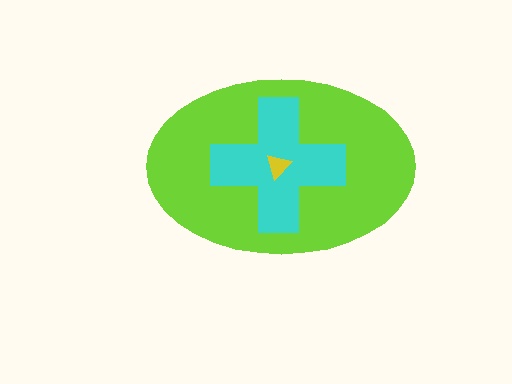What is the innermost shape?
The yellow triangle.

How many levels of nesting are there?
3.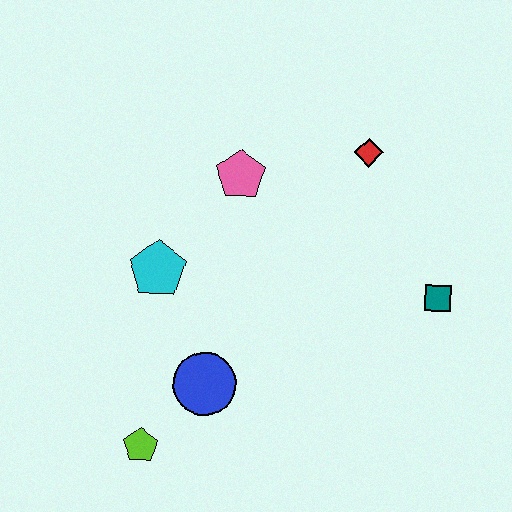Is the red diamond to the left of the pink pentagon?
No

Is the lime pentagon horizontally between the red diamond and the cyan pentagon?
No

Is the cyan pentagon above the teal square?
Yes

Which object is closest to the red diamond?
The pink pentagon is closest to the red diamond.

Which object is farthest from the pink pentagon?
The lime pentagon is farthest from the pink pentagon.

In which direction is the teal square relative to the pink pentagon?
The teal square is to the right of the pink pentagon.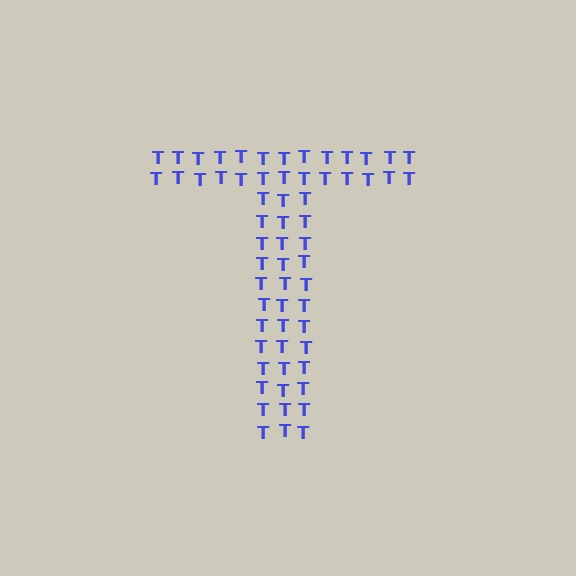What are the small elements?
The small elements are letter T's.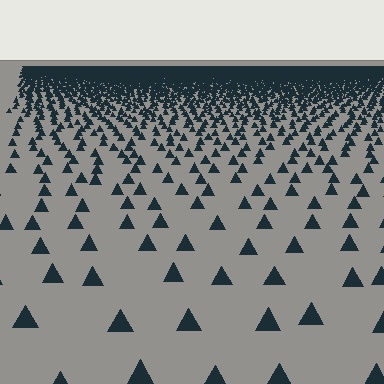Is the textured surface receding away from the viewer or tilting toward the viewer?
The surface is receding away from the viewer. Texture elements get smaller and denser toward the top.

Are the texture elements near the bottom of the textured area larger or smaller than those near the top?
Larger. Near the bottom, elements are closer to the viewer and appear at a bigger on-screen size.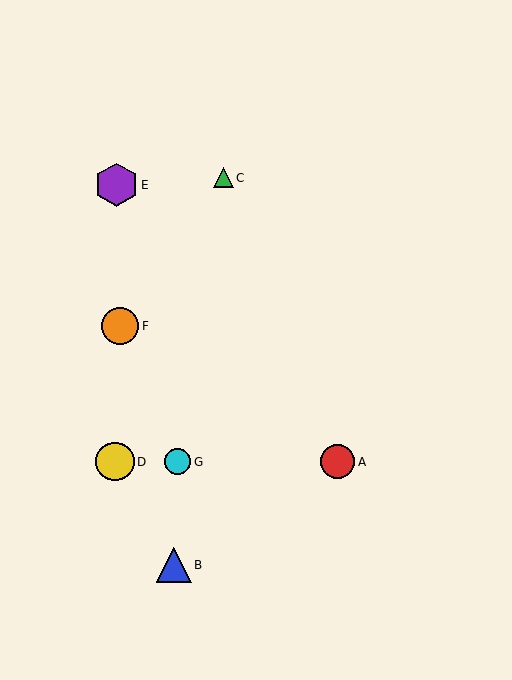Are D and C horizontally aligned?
No, D is at y≈462 and C is at y≈178.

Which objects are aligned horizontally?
Objects A, D, G are aligned horizontally.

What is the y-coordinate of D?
Object D is at y≈462.